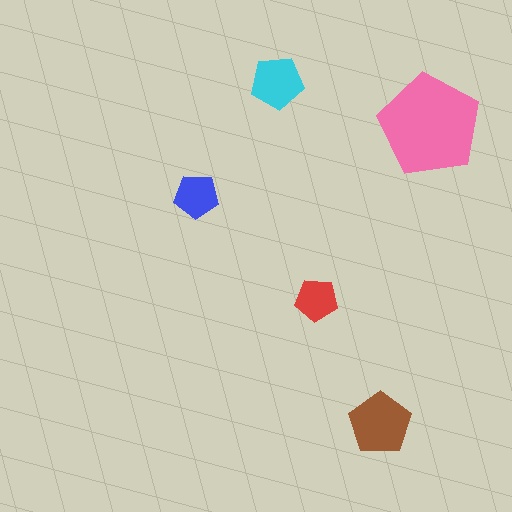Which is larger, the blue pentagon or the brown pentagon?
The brown one.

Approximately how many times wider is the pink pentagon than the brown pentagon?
About 1.5 times wider.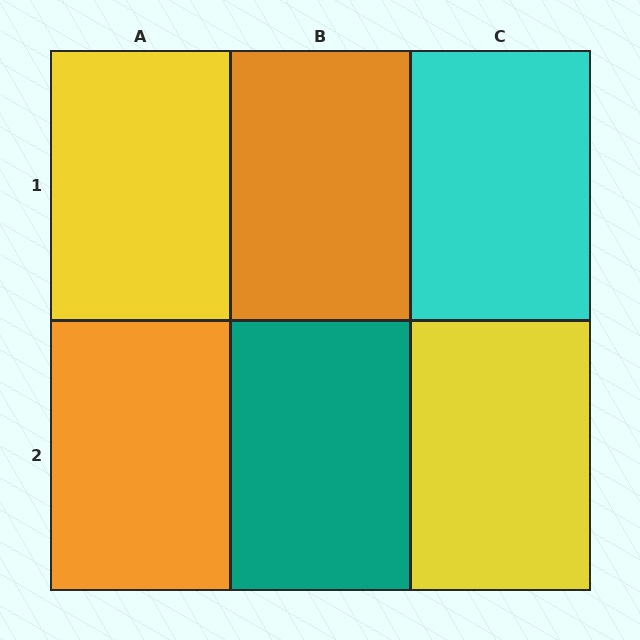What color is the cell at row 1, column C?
Cyan.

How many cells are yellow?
2 cells are yellow.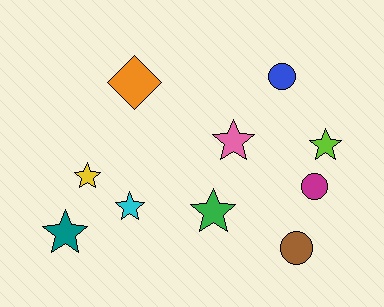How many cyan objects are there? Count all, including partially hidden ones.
There is 1 cyan object.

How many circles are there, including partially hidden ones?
There are 3 circles.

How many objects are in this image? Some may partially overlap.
There are 10 objects.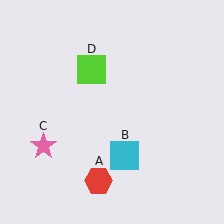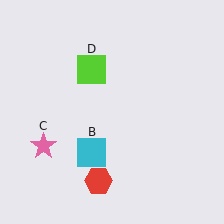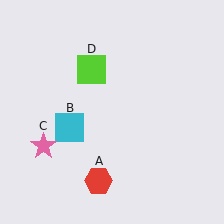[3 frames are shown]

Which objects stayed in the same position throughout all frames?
Red hexagon (object A) and pink star (object C) and lime square (object D) remained stationary.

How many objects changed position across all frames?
1 object changed position: cyan square (object B).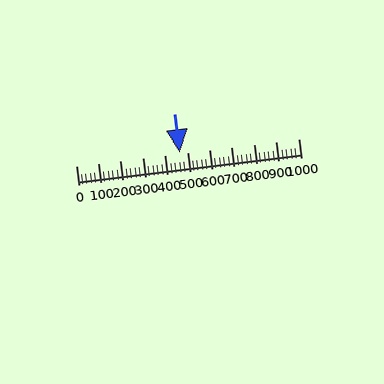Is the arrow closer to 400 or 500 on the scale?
The arrow is closer to 500.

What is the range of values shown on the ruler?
The ruler shows values from 0 to 1000.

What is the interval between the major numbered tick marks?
The major tick marks are spaced 100 units apart.